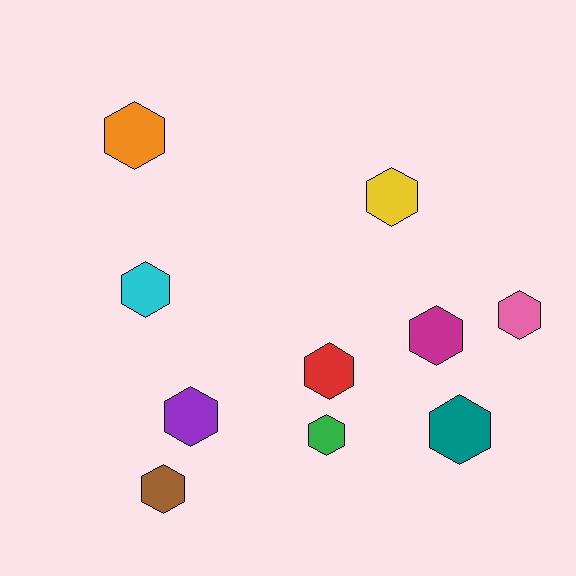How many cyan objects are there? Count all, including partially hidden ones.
There is 1 cyan object.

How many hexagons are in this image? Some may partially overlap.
There are 10 hexagons.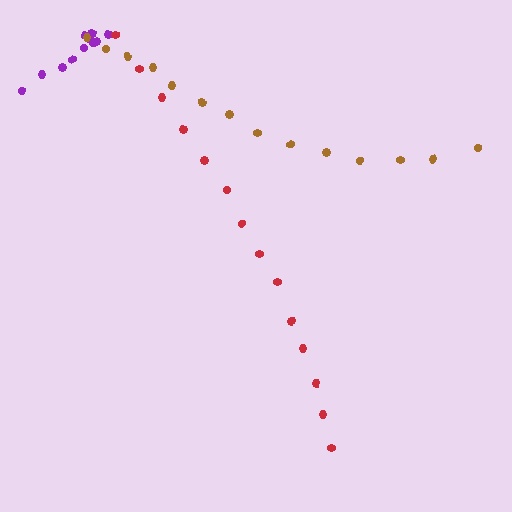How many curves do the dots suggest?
There are 3 distinct paths.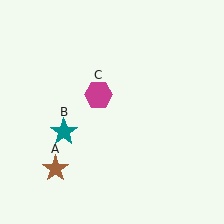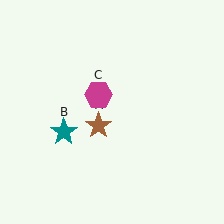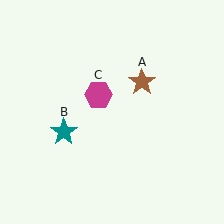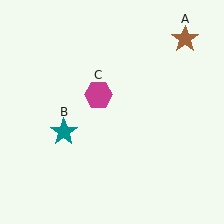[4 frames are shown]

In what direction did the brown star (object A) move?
The brown star (object A) moved up and to the right.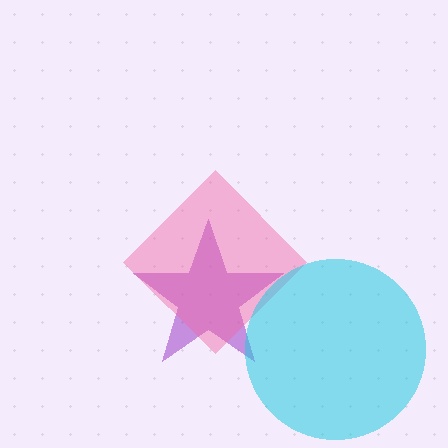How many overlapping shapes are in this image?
There are 3 overlapping shapes in the image.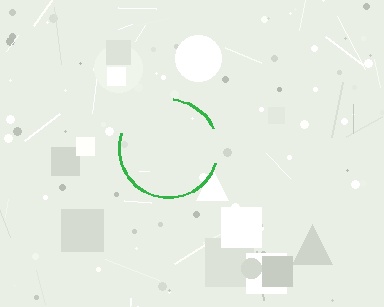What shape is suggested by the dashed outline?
The dashed outline suggests a circle.